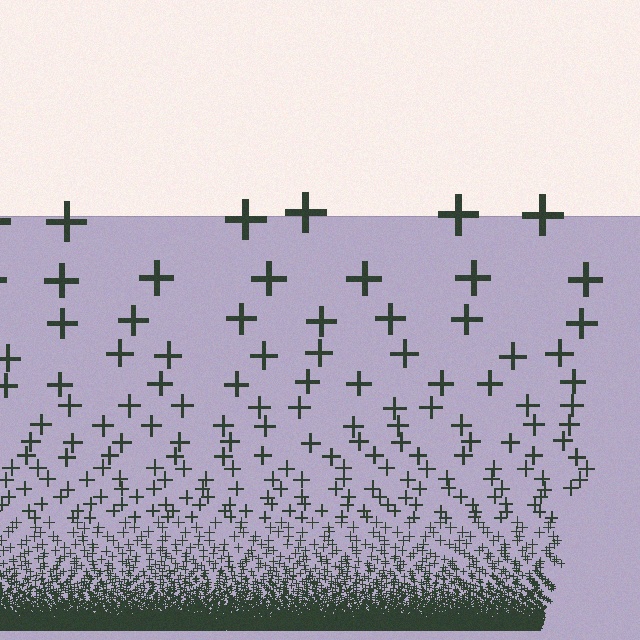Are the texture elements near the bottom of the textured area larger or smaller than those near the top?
Smaller. The gradient is inverted — elements near the bottom are smaller and denser.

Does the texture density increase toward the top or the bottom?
Density increases toward the bottom.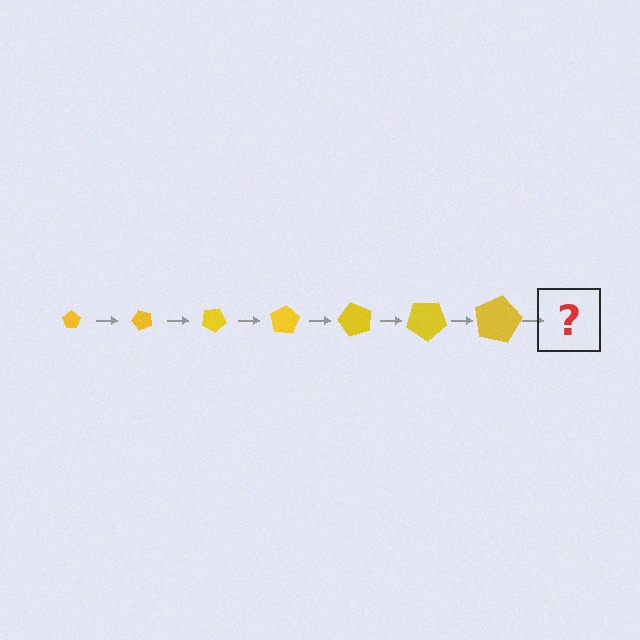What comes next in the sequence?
The next element should be a pentagon, larger than the previous one and rotated 350 degrees from the start.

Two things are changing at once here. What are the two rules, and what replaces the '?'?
The two rules are that the pentagon grows larger each step and it rotates 50 degrees each step. The '?' should be a pentagon, larger than the previous one and rotated 350 degrees from the start.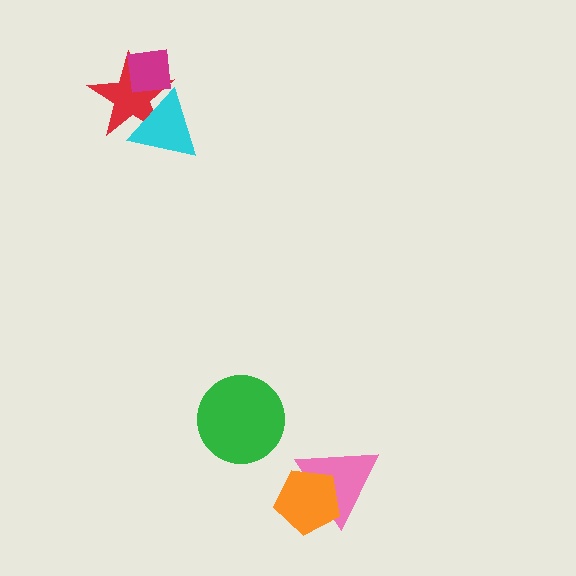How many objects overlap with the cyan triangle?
2 objects overlap with the cyan triangle.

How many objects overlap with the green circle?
0 objects overlap with the green circle.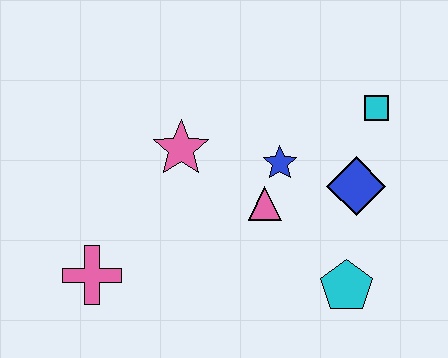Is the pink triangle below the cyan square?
Yes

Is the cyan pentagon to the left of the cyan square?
Yes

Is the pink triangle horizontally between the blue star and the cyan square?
No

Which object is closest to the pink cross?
The pink star is closest to the pink cross.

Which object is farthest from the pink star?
The cyan pentagon is farthest from the pink star.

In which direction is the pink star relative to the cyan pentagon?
The pink star is to the left of the cyan pentagon.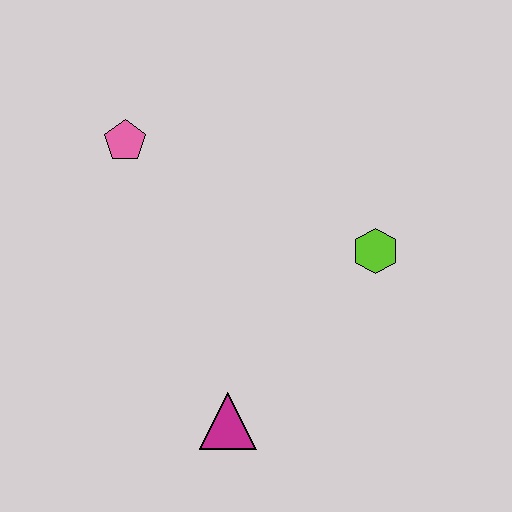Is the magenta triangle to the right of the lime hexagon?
No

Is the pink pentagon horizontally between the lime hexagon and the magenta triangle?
No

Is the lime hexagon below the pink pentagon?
Yes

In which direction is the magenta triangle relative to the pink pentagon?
The magenta triangle is below the pink pentagon.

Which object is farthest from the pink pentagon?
The magenta triangle is farthest from the pink pentagon.